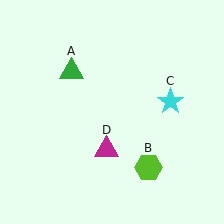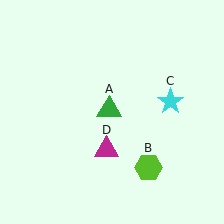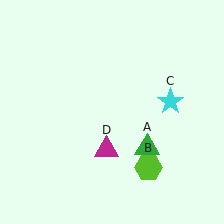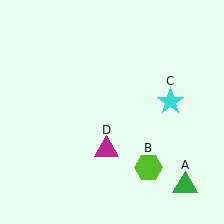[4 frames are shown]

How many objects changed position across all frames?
1 object changed position: green triangle (object A).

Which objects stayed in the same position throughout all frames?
Lime hexagon (object B) and cyan star (object C) and magenta triangle (object D) remained stationary.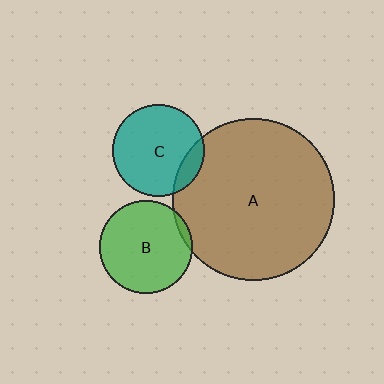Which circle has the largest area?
Circle A (brown).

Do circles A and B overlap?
Yes.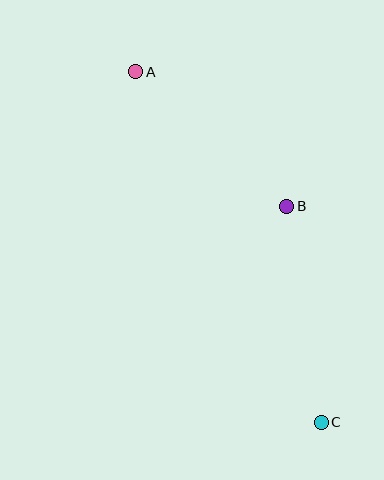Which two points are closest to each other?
Points A and B are closest to each other.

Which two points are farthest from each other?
Points A and C are farthest from each other.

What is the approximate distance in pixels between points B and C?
The distance between B and C is approximately 218 pixels.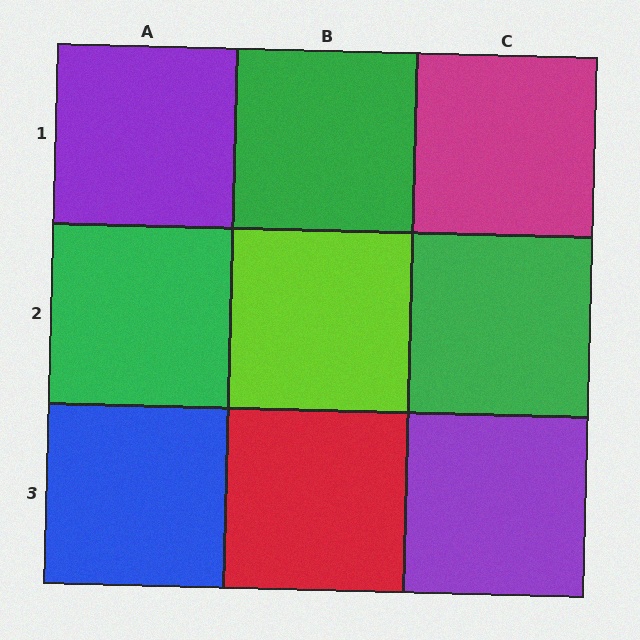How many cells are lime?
1 cell is lime.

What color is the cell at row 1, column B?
Green.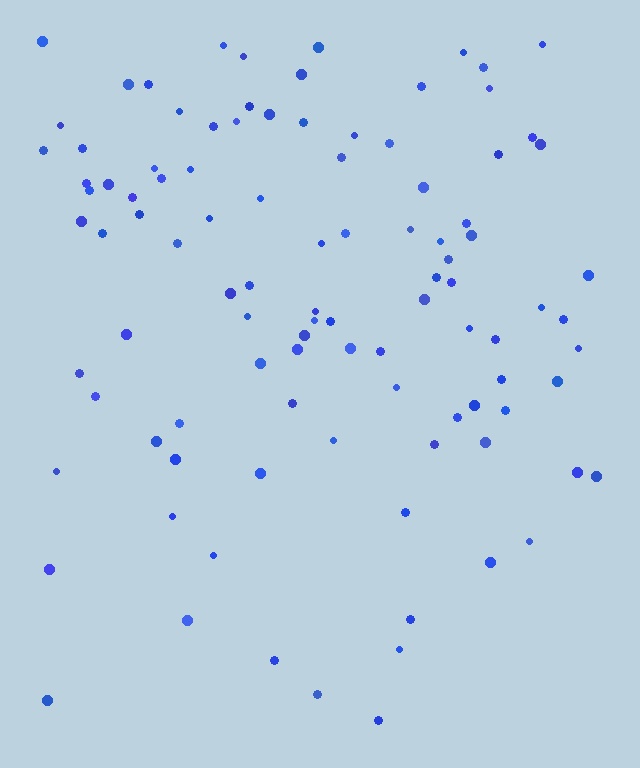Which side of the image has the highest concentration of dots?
The top.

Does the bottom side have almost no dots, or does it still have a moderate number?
Still a moderate number, just noticeably fewer than the top.